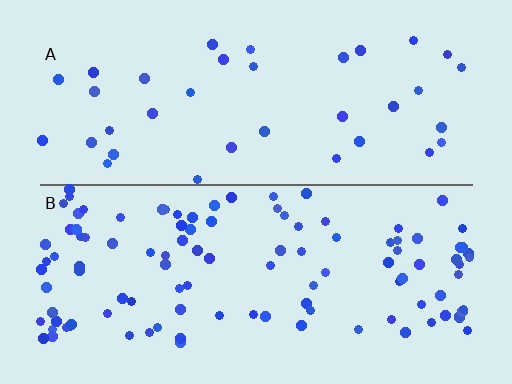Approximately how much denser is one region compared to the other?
Approximately 2.9× — region B over region A.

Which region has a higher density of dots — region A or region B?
B (the bottom).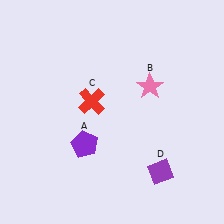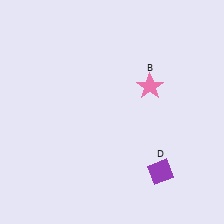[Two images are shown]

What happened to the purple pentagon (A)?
The purple pentagon (A) was removed in Image 2. It was in the bottom-left area of Image 1.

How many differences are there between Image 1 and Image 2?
There are 2 differences between the two images.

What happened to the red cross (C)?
The red cross (C) was removed in Image 2. It was in the top-left area of Image 1.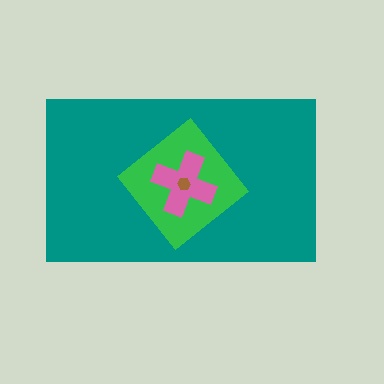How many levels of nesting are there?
4.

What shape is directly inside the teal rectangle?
The green diamond.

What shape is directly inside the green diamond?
The pink cross.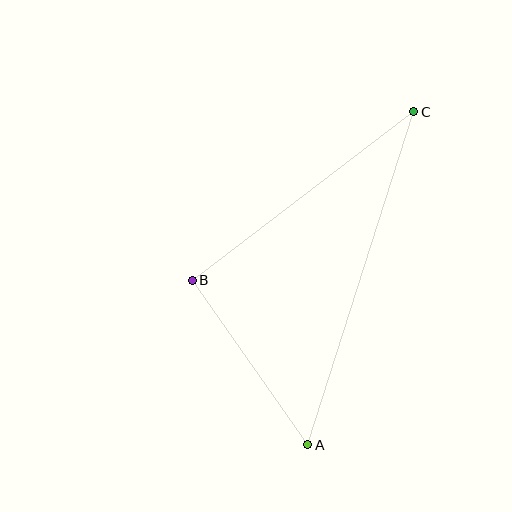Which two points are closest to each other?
Points A and B are closest to each other.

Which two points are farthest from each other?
Points A and C are farthest from each other.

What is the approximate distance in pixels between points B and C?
The distance between B and C is approximately 278 pixels.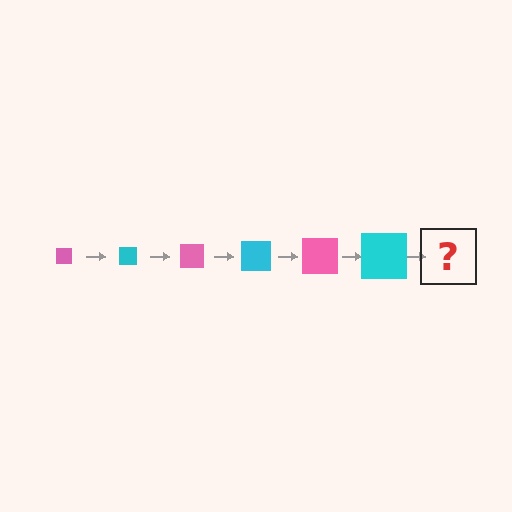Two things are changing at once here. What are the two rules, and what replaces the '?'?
The two rules are that the square grows larger each step and the color cycles through pink and cyan. The '?' should be a pink square, larger than the previous one.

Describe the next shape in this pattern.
It should be a pink square, larger than the previous one.